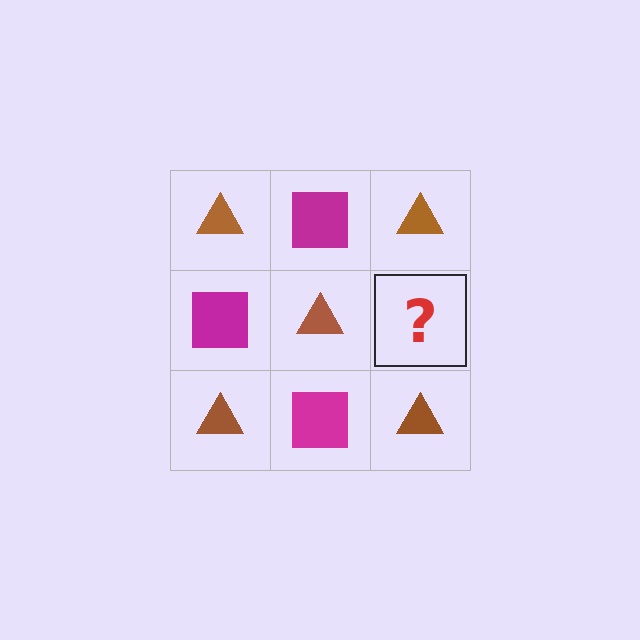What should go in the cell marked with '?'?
The missing cell should contain a magenta square.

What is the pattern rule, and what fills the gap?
The rule is that it alternates brown triangle and magenta square in a checkerboard pattern. The gap should be filled with a magenta square.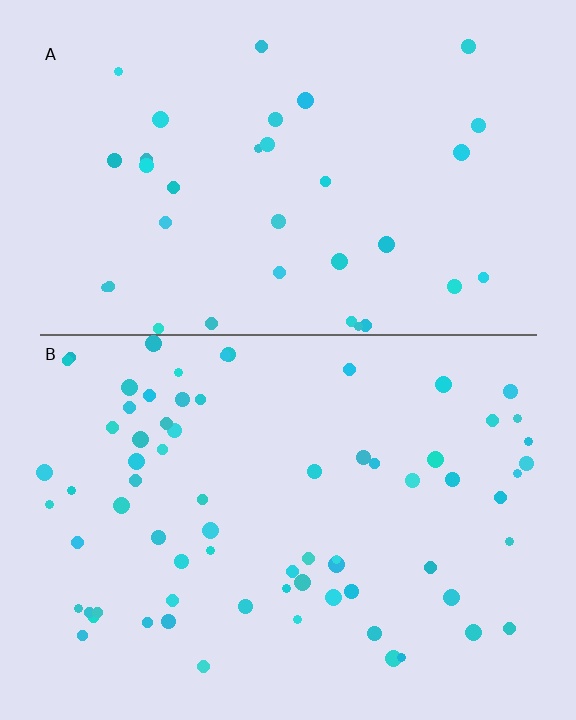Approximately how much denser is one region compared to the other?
Approximately 2.1× — region B over region A.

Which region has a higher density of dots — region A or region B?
B (the bottom).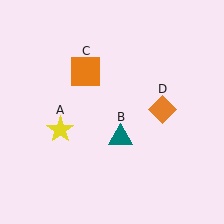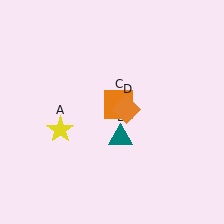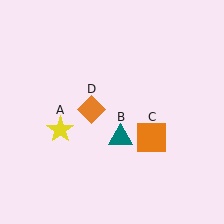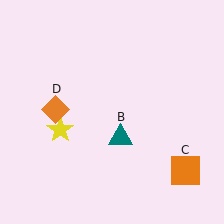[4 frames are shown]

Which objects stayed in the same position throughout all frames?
Yellow star (object A) and teal triangle (object B) remained stationary.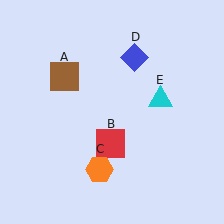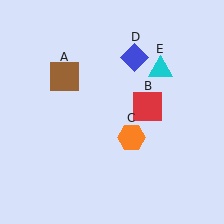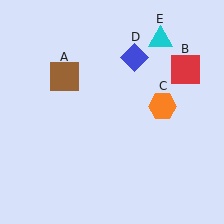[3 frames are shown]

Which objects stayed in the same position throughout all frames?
Brown square (object A) and blue diamond (object D) remained stationary.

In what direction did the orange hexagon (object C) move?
The orange hexagon (object C) moved up and to the right.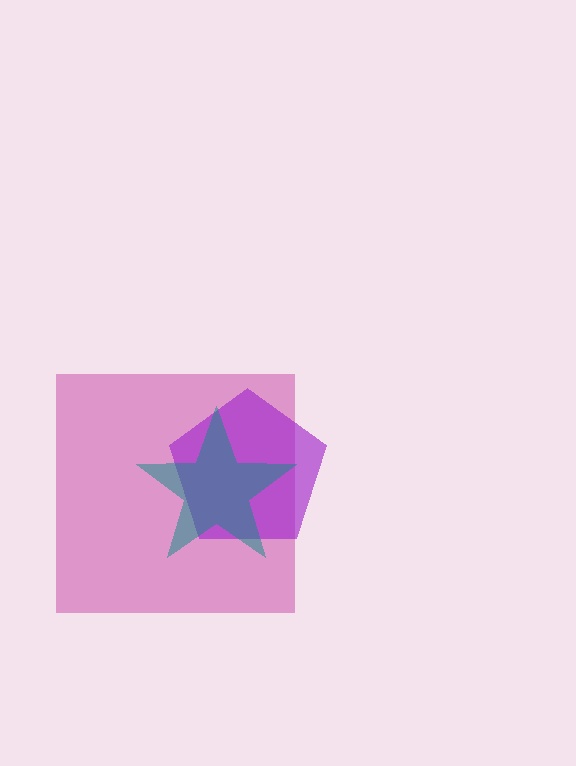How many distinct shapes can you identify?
There are 3 distinct shapes: a magenta square, a purple pentagon, a teal star.